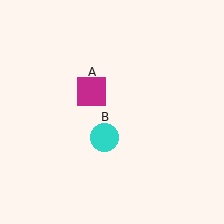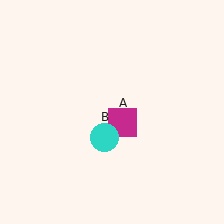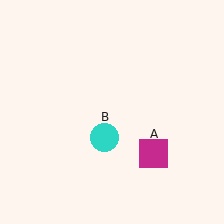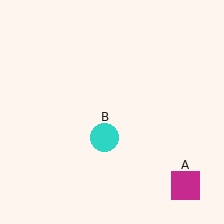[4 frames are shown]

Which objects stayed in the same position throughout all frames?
Cyan circle (object B) remained stationary.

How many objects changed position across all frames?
1 object changed position: magenta square (object A).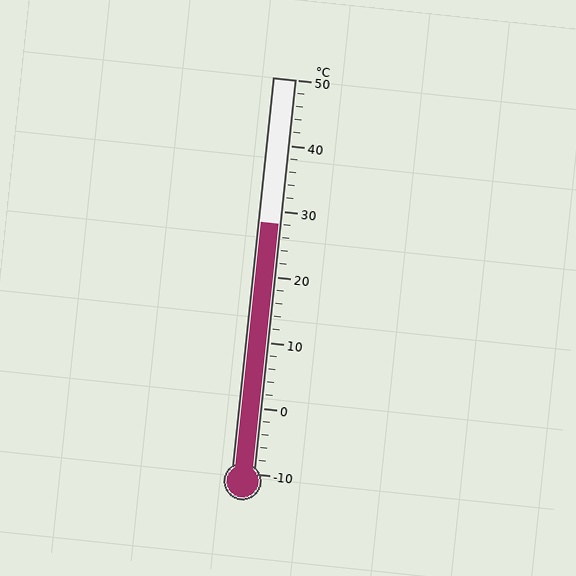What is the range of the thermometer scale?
The thermometer scale ranges from -10°C to 50°C.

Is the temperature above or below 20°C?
The temperature is above 20°C.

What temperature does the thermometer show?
The thermometer shows approximately 28°C.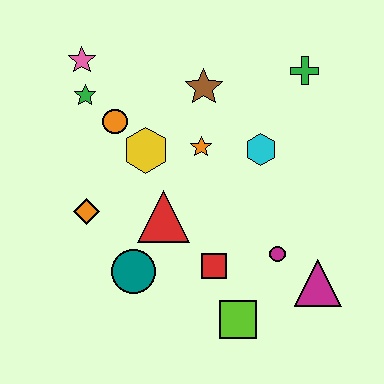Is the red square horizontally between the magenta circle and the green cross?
No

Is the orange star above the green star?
No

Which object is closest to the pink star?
The green star is closest to the pink star.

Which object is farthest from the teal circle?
The green cross is farthest from the teal circle.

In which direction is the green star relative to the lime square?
The green star is above the lime square.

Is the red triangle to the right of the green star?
Yes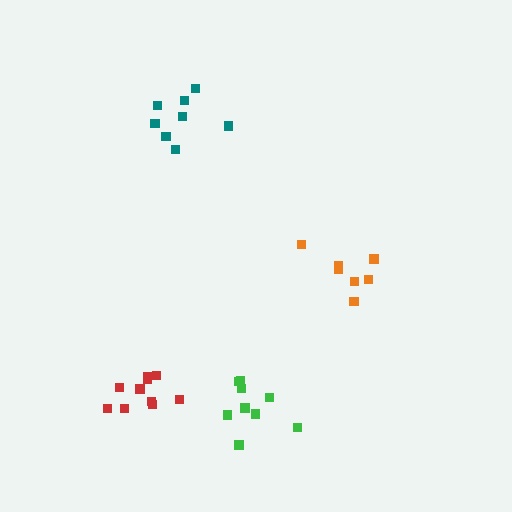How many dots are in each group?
Group 1: 7 dots, Group 2: 9 dots, Group 3: 10 dots, Group 4: 8 dots (34 total).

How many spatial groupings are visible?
There are 4 spatial groupings.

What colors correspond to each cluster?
The clusters are colored: orange, green, red, teal.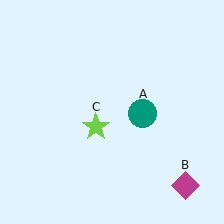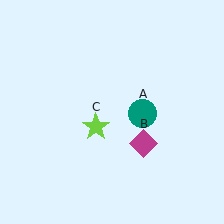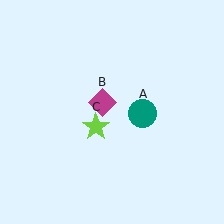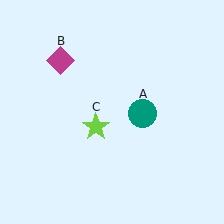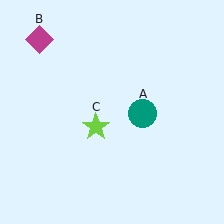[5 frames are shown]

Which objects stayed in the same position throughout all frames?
Teal circle (object A) and lime star (object C) remained stationary.